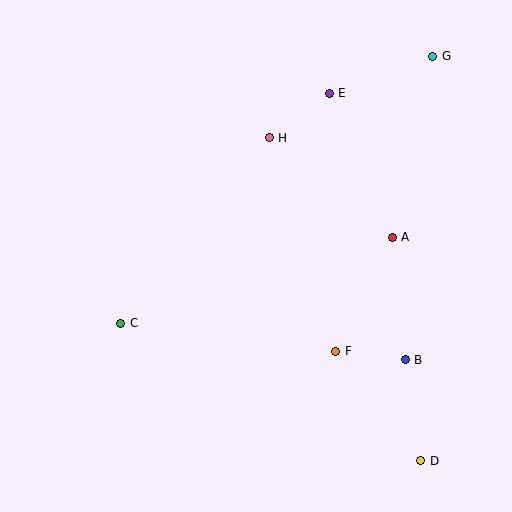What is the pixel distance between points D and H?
The distance between D and H is 357 pixels.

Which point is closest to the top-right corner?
Point G is closest to the top-right corner.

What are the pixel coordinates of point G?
Point G is at (433, 56).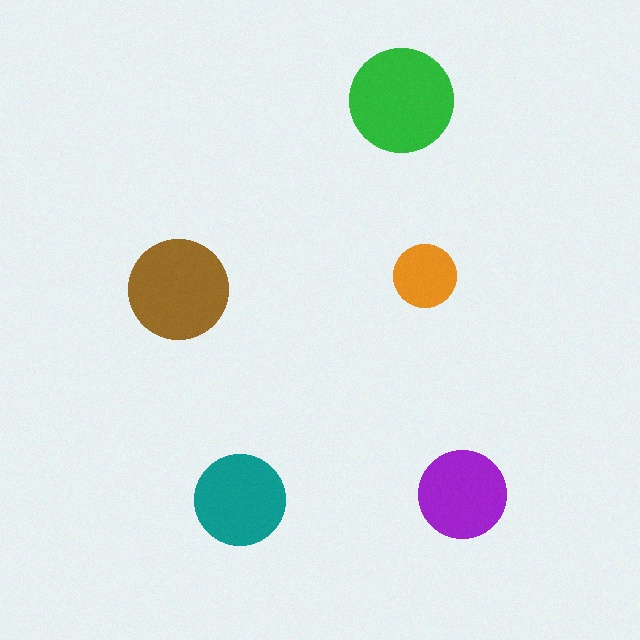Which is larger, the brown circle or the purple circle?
The brown one.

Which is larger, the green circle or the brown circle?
The green one.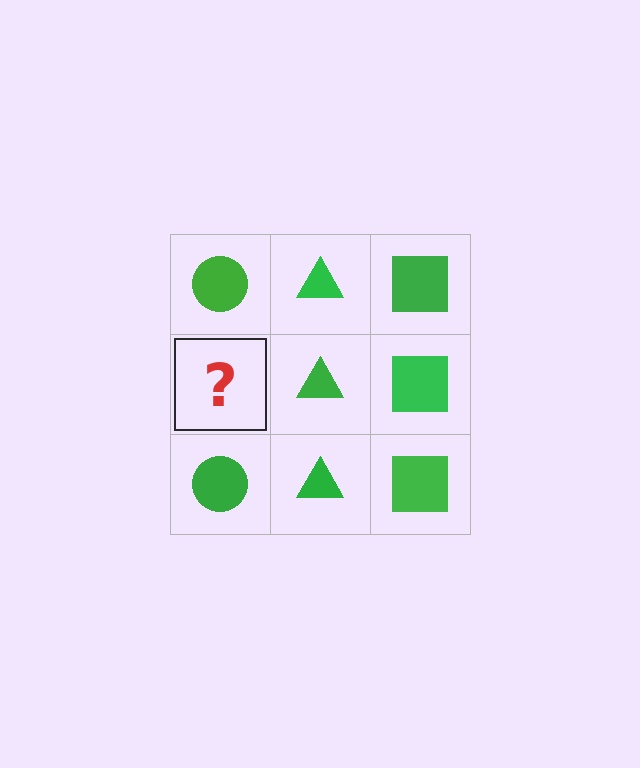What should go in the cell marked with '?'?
The missing cell should contain a green circle.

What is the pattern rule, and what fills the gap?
The rule is that each column has a consistent shape. The gap should be filled with a green circle.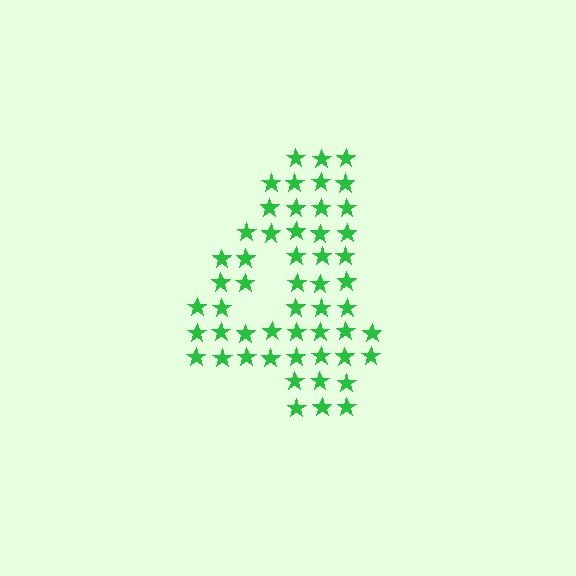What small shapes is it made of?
It is made of small stars.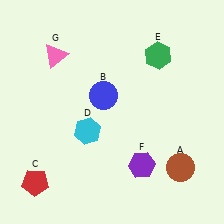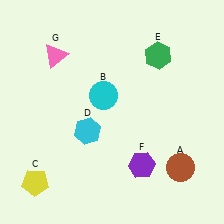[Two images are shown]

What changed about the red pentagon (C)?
In Image 1, C is red. In Image 2, it changed to yellow.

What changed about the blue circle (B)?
In Image 1, B is blue. In Image 2, it changed to cyan.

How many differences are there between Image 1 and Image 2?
There are 2 differences between the two images.